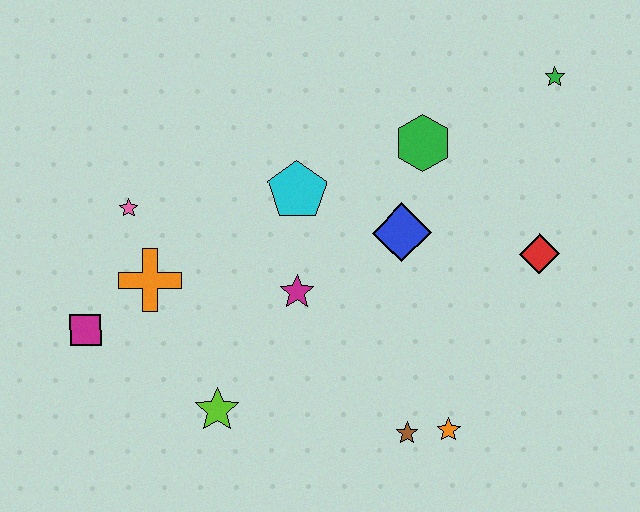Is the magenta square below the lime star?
No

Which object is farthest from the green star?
The magenta square is farthest from the green star.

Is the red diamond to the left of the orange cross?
No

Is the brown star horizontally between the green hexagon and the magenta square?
Yes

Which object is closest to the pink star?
The orange cross is closest to the pink star.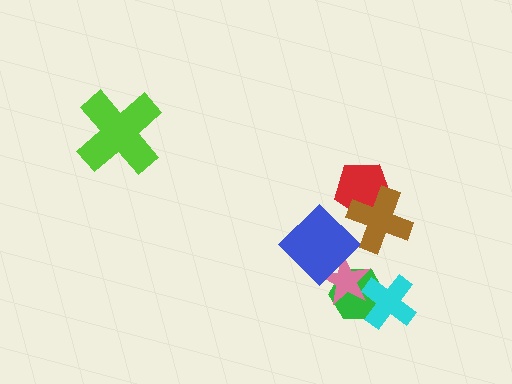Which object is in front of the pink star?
The blue diamond is in front of the pink star.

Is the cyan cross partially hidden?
Yes, it is partially covered by another shape.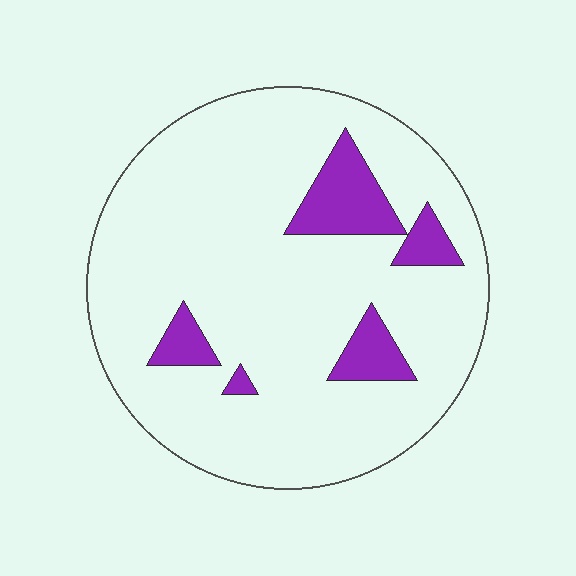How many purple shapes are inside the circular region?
5.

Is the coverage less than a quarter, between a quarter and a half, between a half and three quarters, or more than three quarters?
Less than a quarter.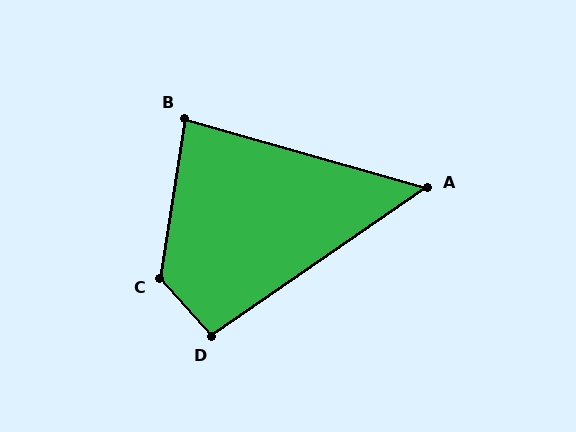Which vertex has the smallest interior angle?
A, at approximately 51 degrees.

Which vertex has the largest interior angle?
C, at approximately 129 degrees.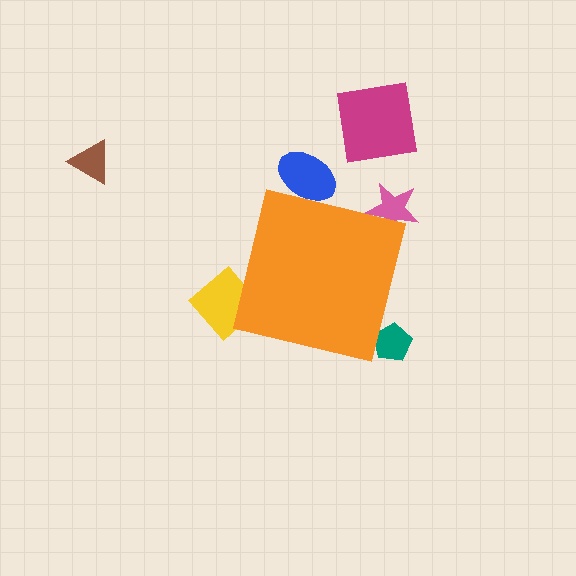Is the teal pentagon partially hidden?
Yes, the teal pentagon is partially hidden behind the orange square.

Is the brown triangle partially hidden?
No, the brown triangle is fully visible.